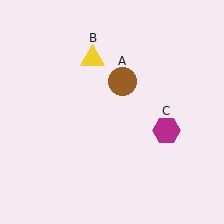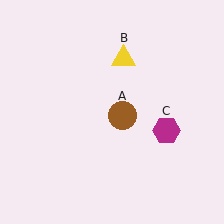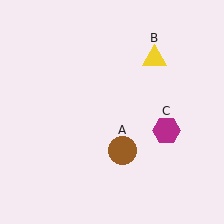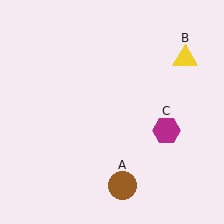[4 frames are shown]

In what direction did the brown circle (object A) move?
The brown circle (object A) moved down.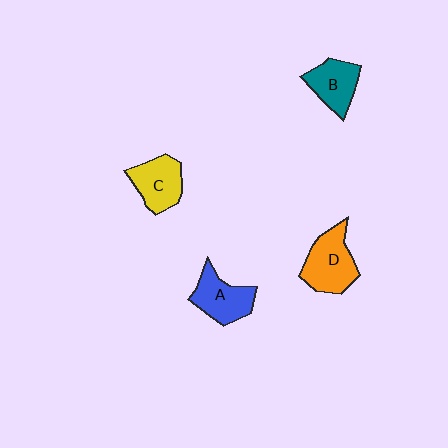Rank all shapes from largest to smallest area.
From largest to smallest: D (orange), A (blue), C (yellow), B (teal).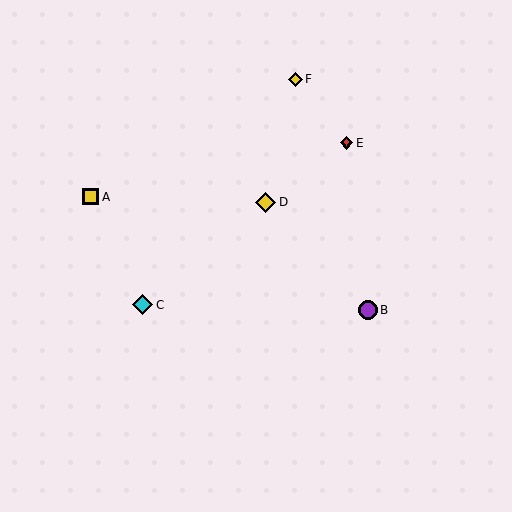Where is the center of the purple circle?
The center of the purple circle is at (368, 310).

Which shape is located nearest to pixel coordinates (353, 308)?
The purple circle (labeled B) at (368, 310) is nearest to that location.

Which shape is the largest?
The cyan diamond (labeled C) is the largest.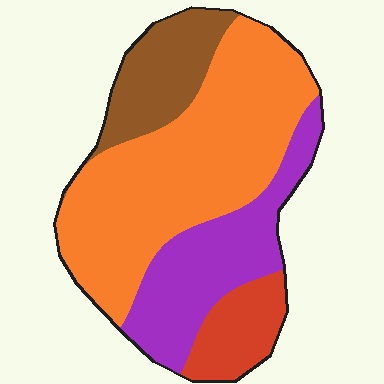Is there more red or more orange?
Orange.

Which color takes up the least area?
Red, at roughly 10%.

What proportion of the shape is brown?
Brown covers around 15% of the shape.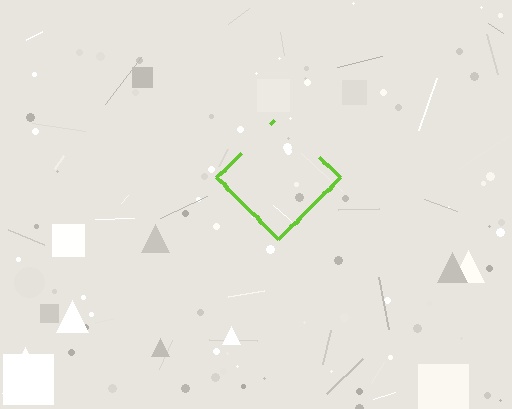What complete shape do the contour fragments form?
The contour fragments form a diamond.